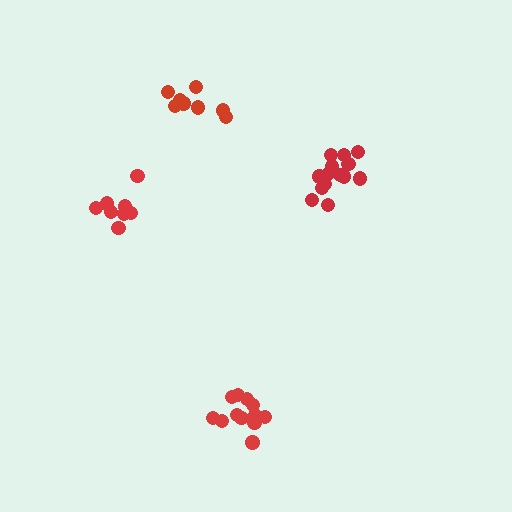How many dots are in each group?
Group 1: 8 dots, Group 2: 14 dots, Group 3: 8 dots, Group 4: 13 dots (43 total).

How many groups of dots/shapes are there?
There are 4 groups.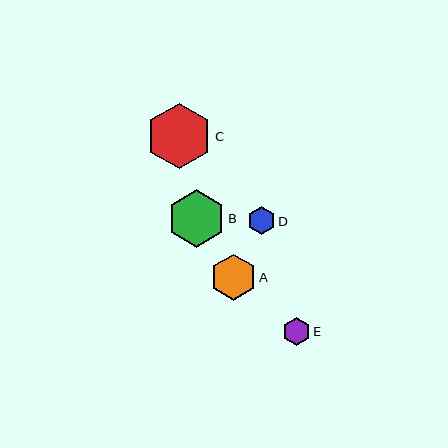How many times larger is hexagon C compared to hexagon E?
Hexagon C is approximately 2.4 times the size of hexagon E.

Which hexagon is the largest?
Hexagon C is the largest with a size of approximately 66 pixels.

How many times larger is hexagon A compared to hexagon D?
Hexagon A is approximately 1.7 times the size of hexagon D.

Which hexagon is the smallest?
Hexagon E is the smallest with a size of approximately 28 pixels.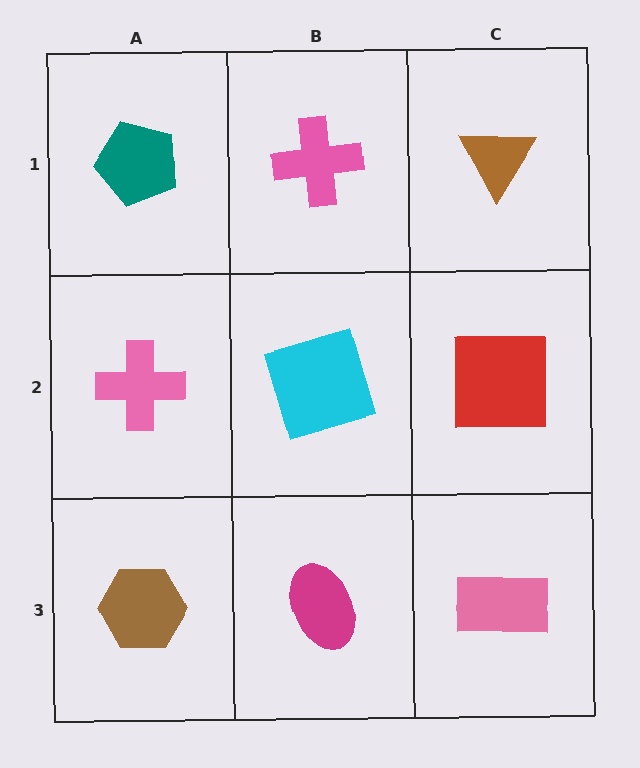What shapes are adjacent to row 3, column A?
A pink cross (row 2, column A), a magenta ellipse (row 3, column B).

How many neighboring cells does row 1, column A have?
2.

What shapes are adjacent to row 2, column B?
A pink cross (row 1, column B), a magenta ellipse (row 3, column B), a pink cross (row 2, column A), a red square (row 2, column C).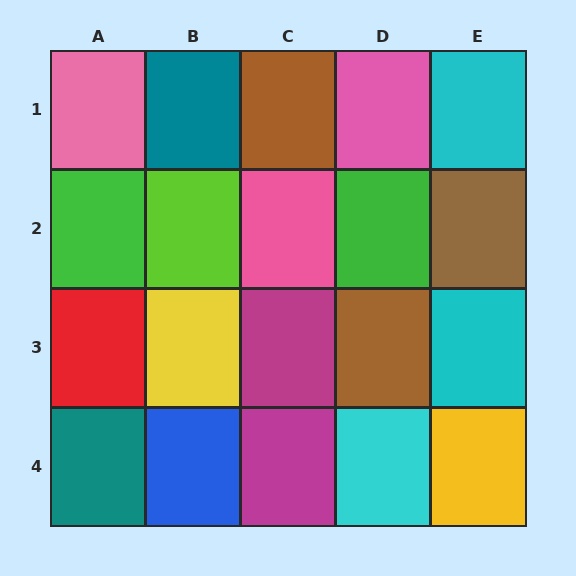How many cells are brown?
3 cells are brown.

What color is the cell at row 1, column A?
Pink.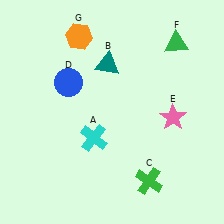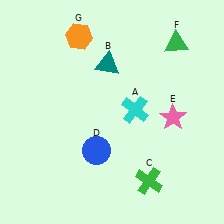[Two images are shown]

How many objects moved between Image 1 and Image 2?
2 objects moved between the two images.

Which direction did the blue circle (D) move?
The blue circle (D) moved down.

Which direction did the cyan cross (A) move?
The cyan cross (A) moved right.